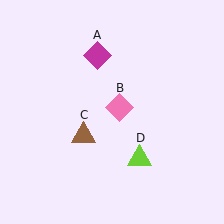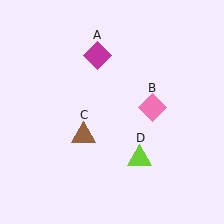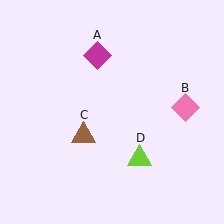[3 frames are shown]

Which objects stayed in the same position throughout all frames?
Magenta diamond (object A) and brown triangle (object C) and lime triangle (object D) remained stationary.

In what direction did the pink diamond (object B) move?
The pink diamond (object B) moved right.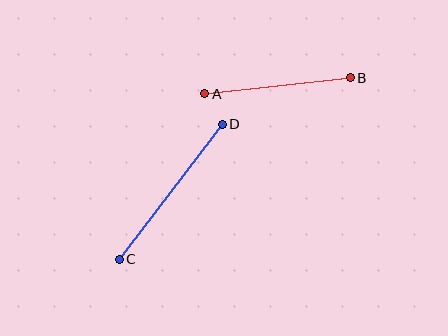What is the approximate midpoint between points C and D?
The midpoint is at approximately (171, 192) pixels.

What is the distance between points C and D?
The distance is approximately 170 pixels.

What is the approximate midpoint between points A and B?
The midpoint is at approximately (277, 86) pixels.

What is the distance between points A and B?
The distance is approximately 146 pixels.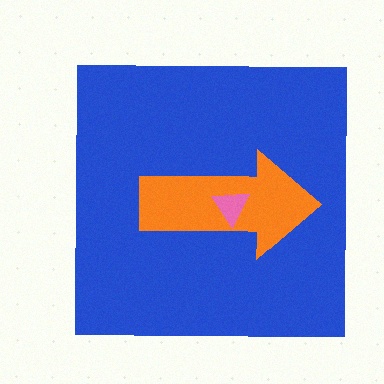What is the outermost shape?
The blue square.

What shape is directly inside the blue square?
The orange arrow.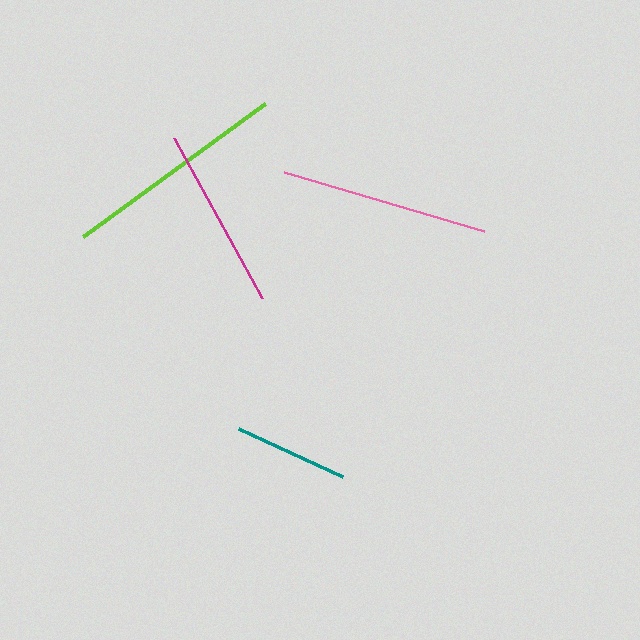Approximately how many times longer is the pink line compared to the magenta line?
The pink line is approximately 1.1 times the length of the magenta line.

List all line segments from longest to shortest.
From longest to shortest: lime, pink, magenta, teal.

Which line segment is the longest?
The lime line is the longest at approximately 225 pixels.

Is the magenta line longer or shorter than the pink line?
The pink line is longer than the magenta line.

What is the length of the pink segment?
The pink segment is approximately 208 pixels long.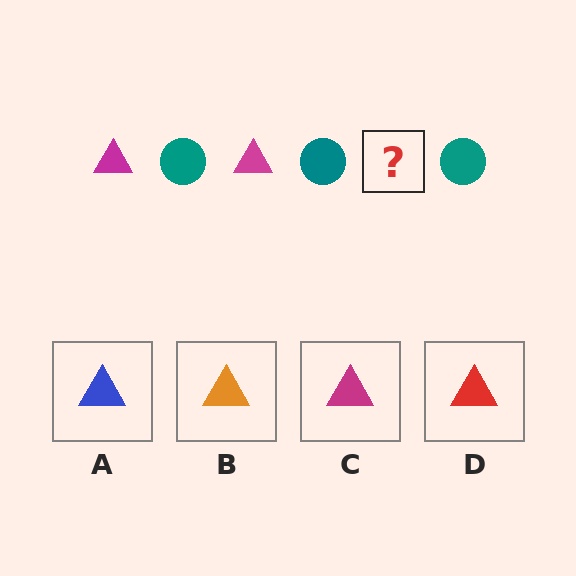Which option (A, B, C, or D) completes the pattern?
C.